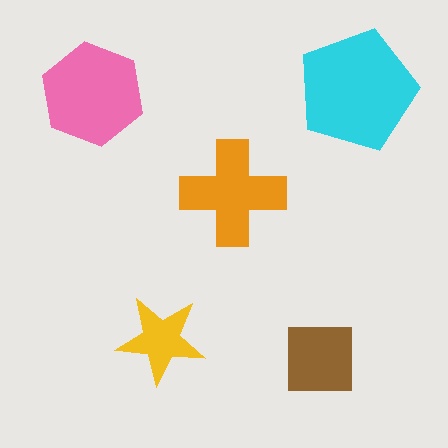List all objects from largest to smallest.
The cyan pentagon, the pink hexagon, the orange cross, the brown square, the yellow star.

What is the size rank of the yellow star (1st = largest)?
5th.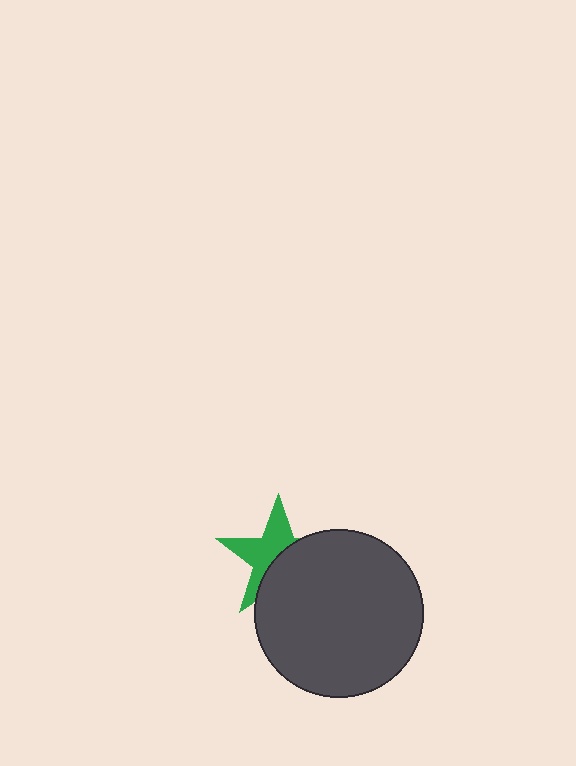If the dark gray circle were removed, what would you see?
You would see the complete green star.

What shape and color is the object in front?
The object in front is a dark gray circle.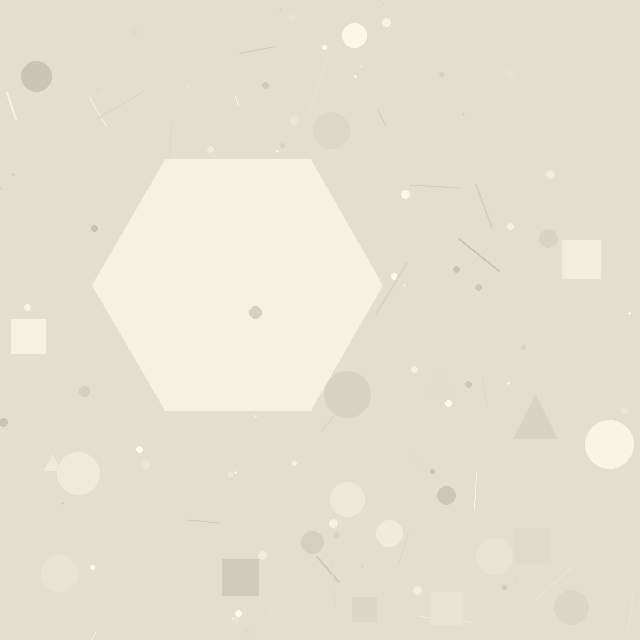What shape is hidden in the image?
A hexagon is hidden in the image.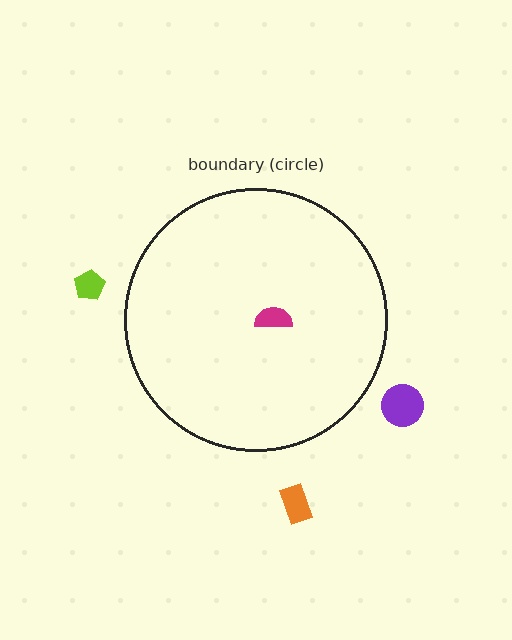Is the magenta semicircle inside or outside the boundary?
Inside.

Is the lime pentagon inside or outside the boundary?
Outside.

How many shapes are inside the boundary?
1 inside, 3 outside.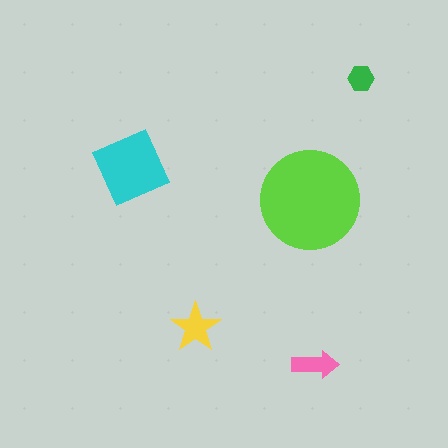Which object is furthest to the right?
The green hexagon is rightmost.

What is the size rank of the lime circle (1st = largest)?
1st.